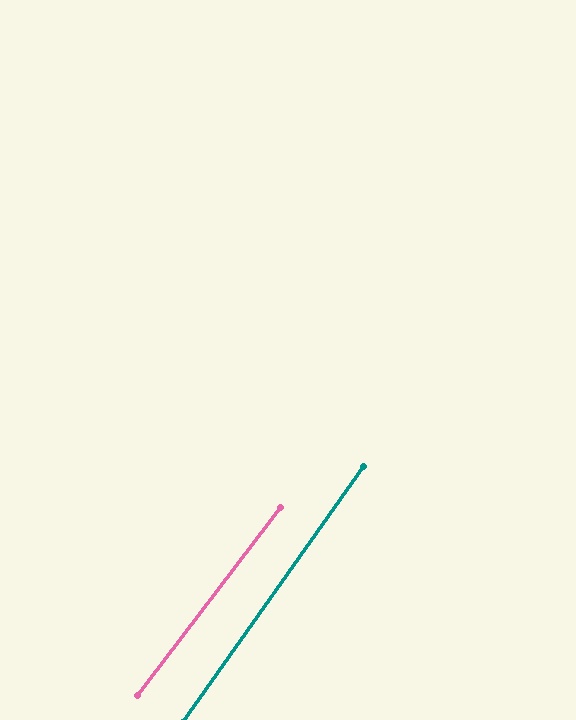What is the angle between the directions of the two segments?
Approximately 2 degrees.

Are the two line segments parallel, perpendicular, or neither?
Parallel — their directions differ by only 2.0°.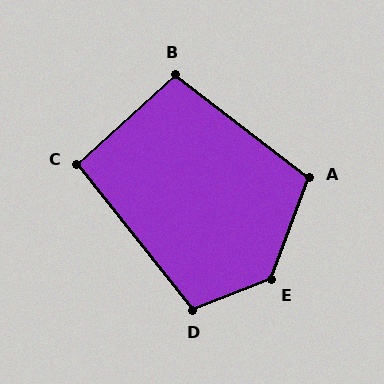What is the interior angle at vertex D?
Approximately 107 degrees (obtuse).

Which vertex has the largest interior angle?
E, at approximately 132 degrees.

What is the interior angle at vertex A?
Approximately 107 degrees (obtuse).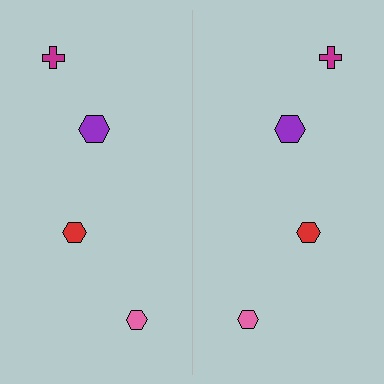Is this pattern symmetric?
Yes, this pattern has bilateral (reflection) symmetry.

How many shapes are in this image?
There are 8 shapes in this image.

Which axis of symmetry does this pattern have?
The pattern has a vertical axis of symmetry running through the center of the image.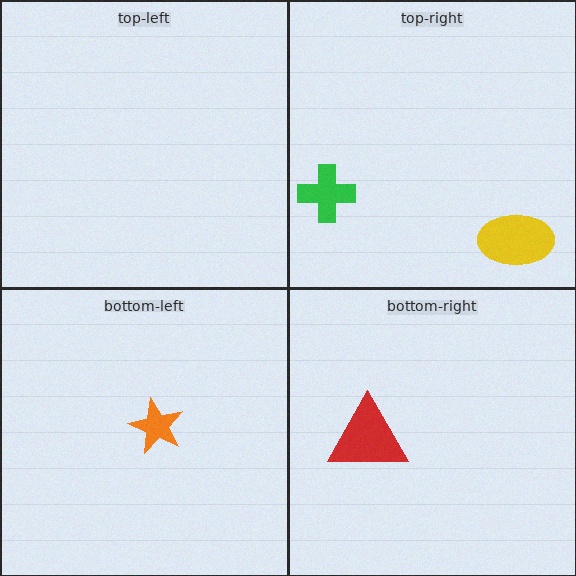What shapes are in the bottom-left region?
The orange star.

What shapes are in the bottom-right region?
The red triangle.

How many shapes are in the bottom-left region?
1.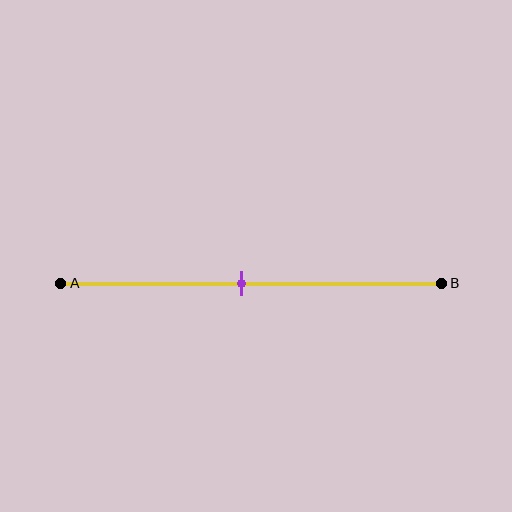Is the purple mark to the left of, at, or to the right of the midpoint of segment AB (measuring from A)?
The purple mark is approximately at the midpoint of segment AB.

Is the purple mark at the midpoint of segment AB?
Yes, the mark is approximately at the midpoint.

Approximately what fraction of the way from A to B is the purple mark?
The purple mark is approximately 45% of the way from A to B.